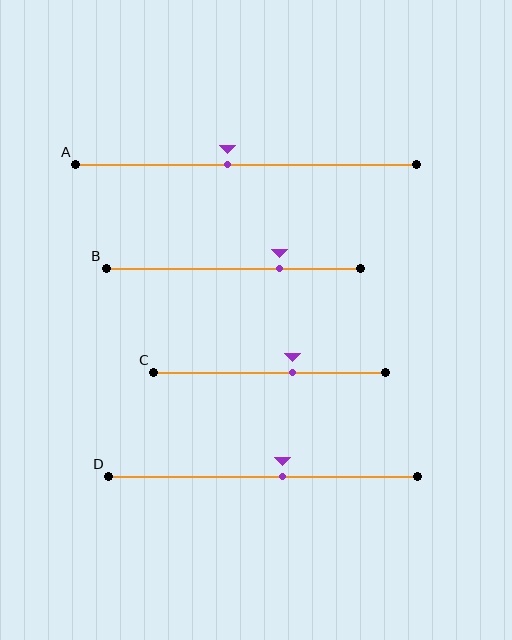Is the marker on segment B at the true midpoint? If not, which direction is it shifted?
No, the marker on segment B is shifted to the right by about 18% of the segment length.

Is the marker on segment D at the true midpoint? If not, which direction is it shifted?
No, the marker on segment D is shifted to the right by about 6% of the segment length.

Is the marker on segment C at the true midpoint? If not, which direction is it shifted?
No, the marker on segment C is shifted to the right by about 10% of the segment length.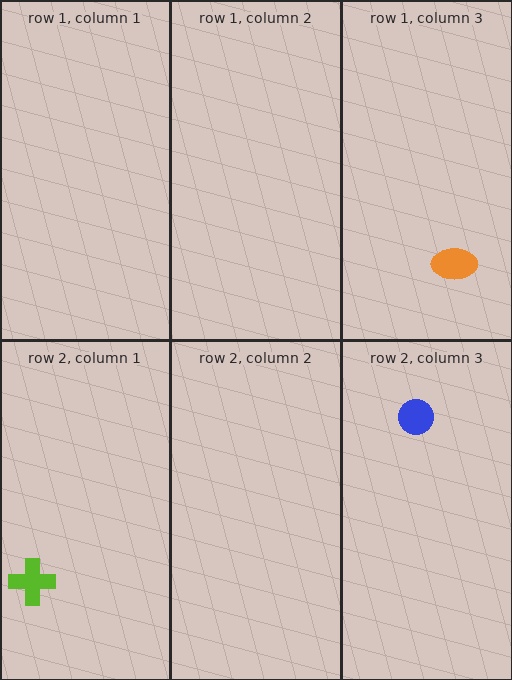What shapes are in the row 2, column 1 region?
The lime cross.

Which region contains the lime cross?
The row 2, column 1 region.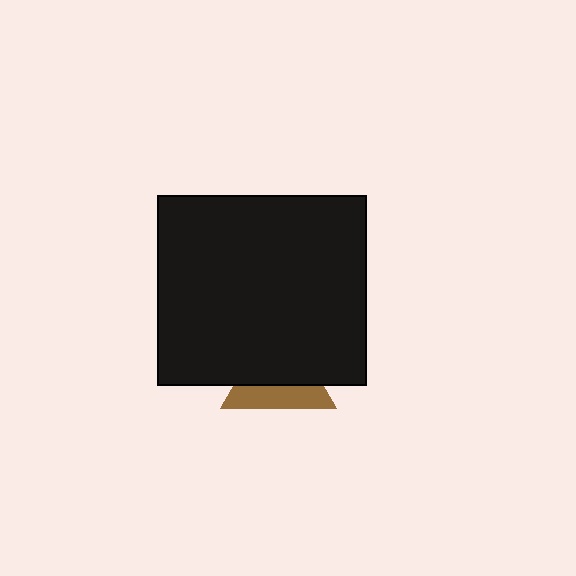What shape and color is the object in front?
The object in front is a black rectangle.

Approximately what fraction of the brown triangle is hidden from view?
Roughly 58% of the brown triangle is hidden behind the black rectangle.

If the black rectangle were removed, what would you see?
You would see the complete brown triangle.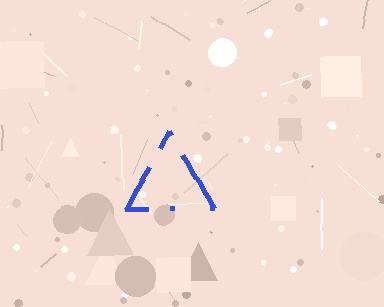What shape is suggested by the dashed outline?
The dashed outline suggests a triangle.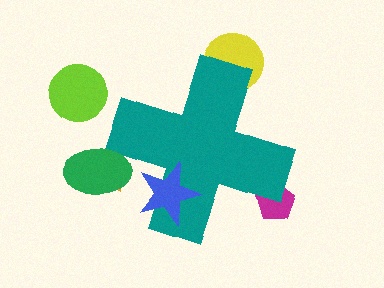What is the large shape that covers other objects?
A teal cross.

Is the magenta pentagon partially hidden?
Yes, the magenta pentagon is partially hidden behind the teal cross.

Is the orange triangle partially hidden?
Yes, the orange triangle is partially hidden behind the teal cross.